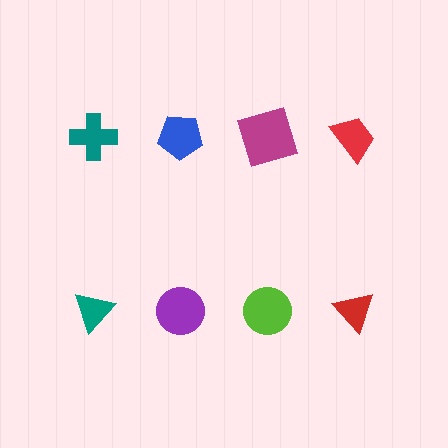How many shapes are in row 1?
4 shapes.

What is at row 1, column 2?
A blue pentagon.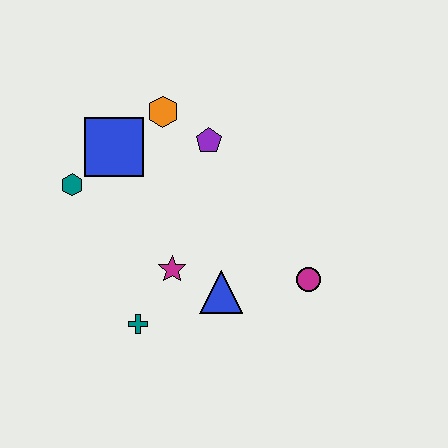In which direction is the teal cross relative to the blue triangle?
The teal cross is to the left of the blue triangle.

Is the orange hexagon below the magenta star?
No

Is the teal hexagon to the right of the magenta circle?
No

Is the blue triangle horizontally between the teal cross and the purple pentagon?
No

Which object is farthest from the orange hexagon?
The magenta circle is farthest from the orange hexagon.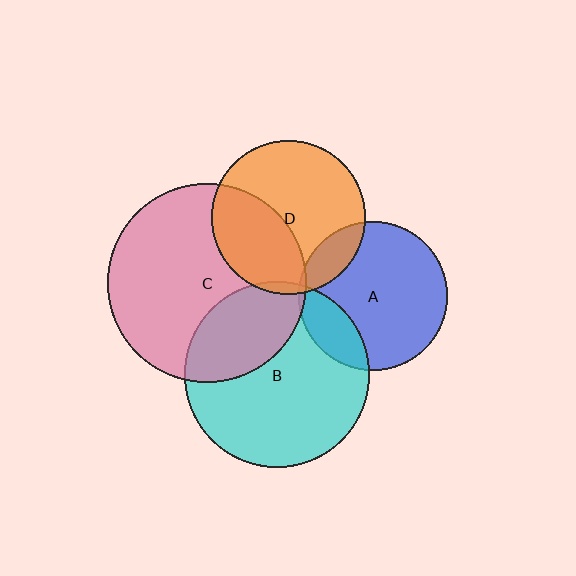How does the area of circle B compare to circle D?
Approximately 1.5 times.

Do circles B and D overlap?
Yes.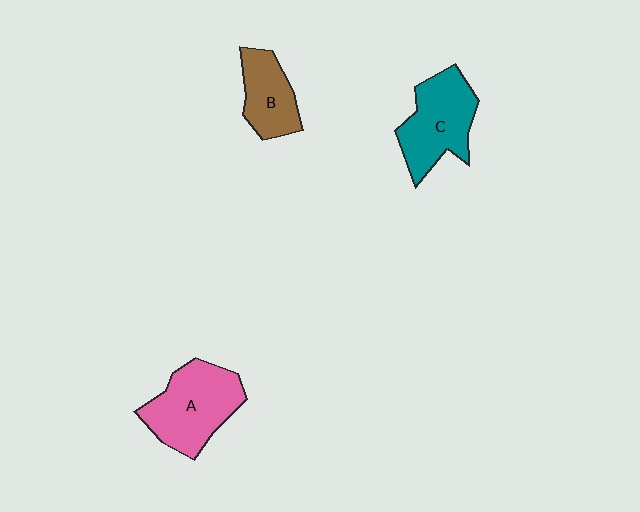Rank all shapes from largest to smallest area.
From largest to smallest: A (pink), C (teal), B (brown).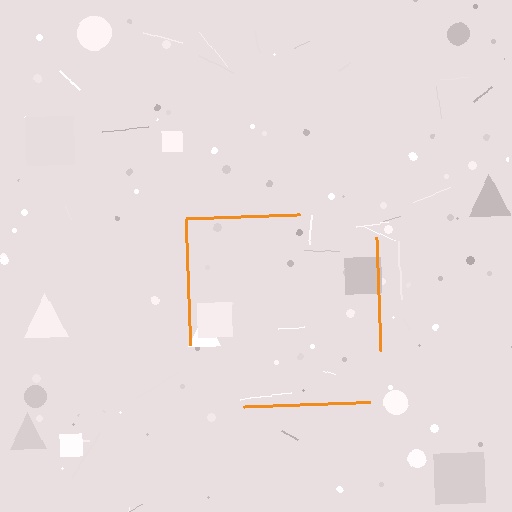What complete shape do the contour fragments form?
The contour fragments form a square.